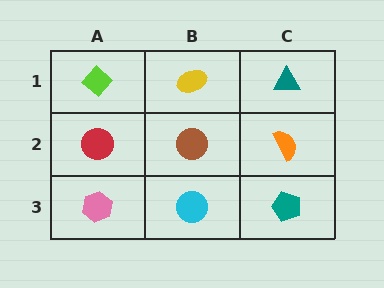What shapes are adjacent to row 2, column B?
A yellow ellipse (row 1, column B), a cyan circle (row 3, column B), a red circle (row 2, column A), an orange semicircle (row 2, column C).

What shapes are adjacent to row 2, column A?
A lime diamond (row 1, column A), a pink hexagon (row 3, column A), a brown circle (row 2, column B).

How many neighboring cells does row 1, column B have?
3.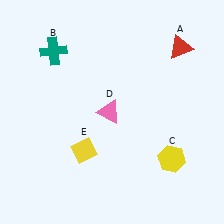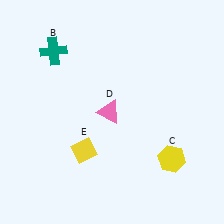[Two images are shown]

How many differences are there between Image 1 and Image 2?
There is 1 difference between the two images.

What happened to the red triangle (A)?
The red triangle (A) was removed in Image 2. It was in the top-right area of Image 1.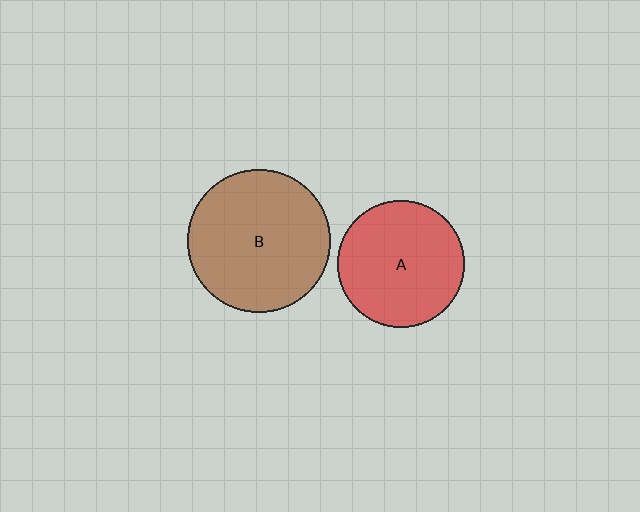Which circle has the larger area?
Circle B (brown).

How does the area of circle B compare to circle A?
Approximately 1.3 times.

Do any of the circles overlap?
No, none of the circles overlap.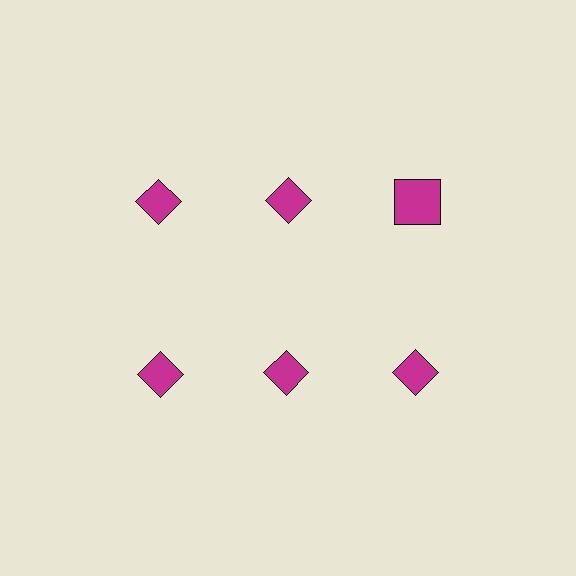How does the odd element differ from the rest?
It has a different shape: square instead of diamond.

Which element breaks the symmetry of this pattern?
The magenta square in the top row, center column breaks the symmetry. All other shapes are magenta diamonds.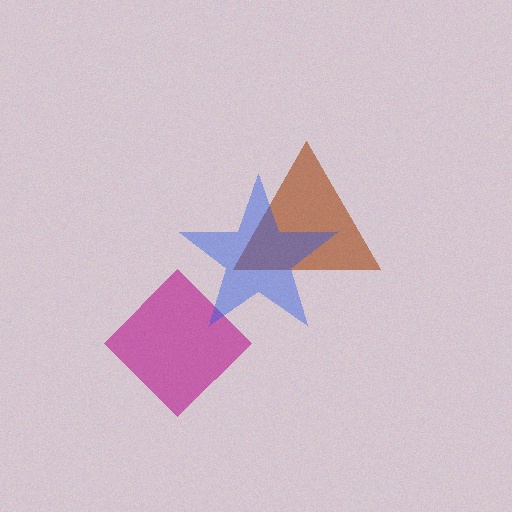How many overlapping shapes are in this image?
There are 3 overlapping shapes in the image.